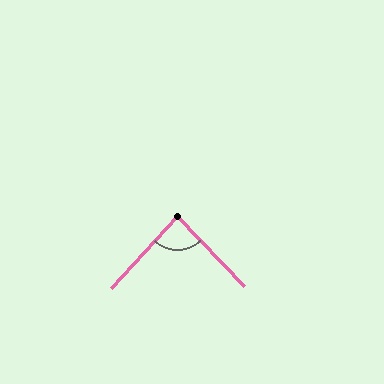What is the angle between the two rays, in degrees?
Approximately 86 degrees.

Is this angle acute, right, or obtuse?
It is approximately a right angle.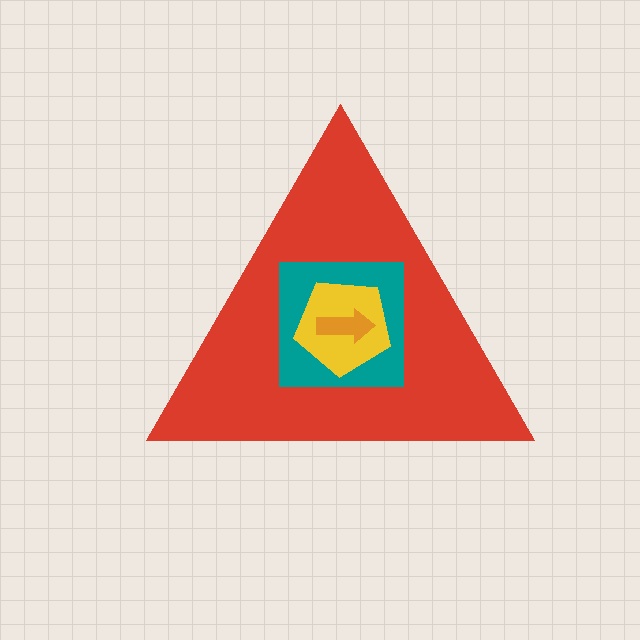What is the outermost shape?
The red triangle.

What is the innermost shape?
The orange arrow.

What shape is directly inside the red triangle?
The teal square.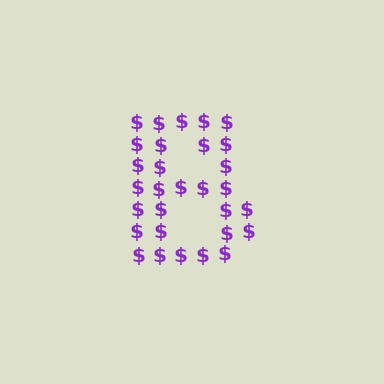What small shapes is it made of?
It is made of small dollar signs.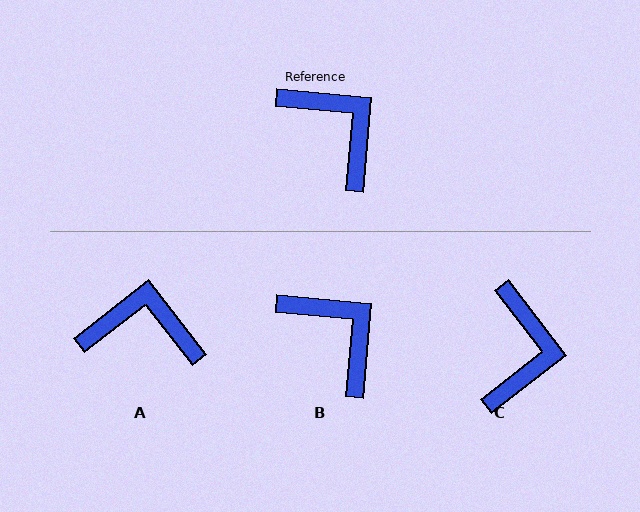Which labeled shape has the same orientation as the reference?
B.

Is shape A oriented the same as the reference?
No, it is off by about 43 degrees.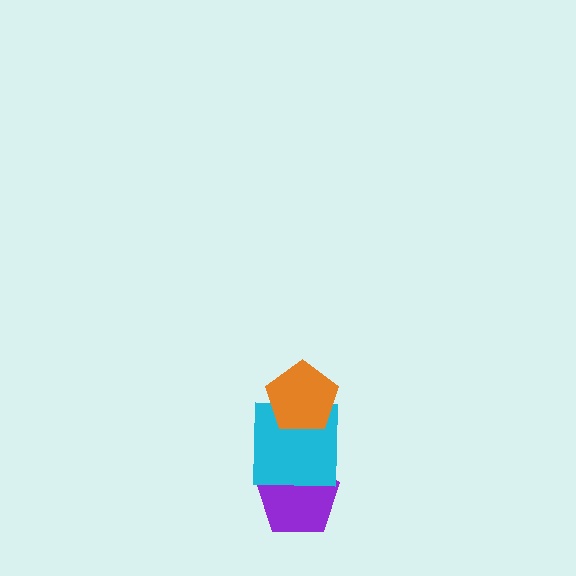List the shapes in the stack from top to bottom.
From top to bottom: the orange pentagon, the cyan square, the purple pentagon.